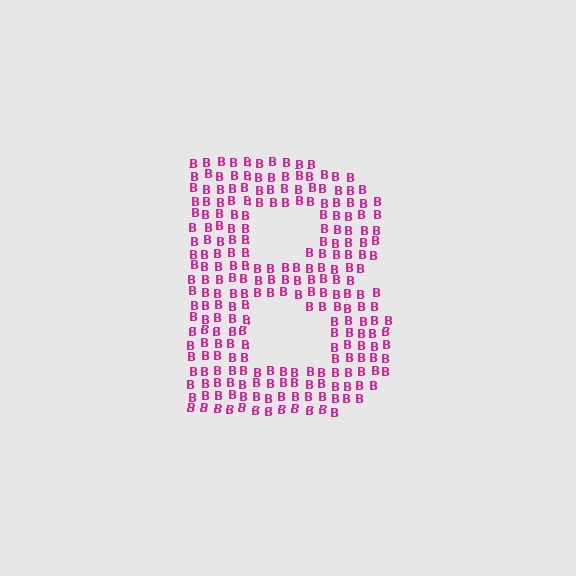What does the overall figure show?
The overall figure shows the letter B.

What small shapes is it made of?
It is made of small letter B's.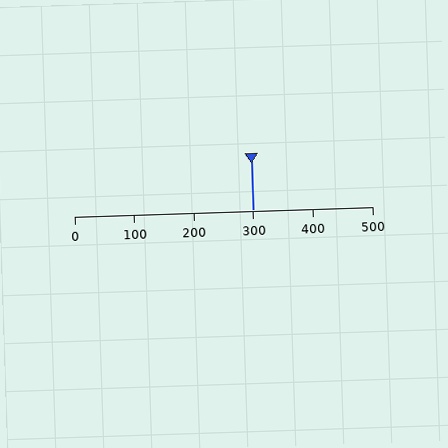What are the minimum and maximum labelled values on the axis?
The axis runs from 0 to 500.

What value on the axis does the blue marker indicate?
The marker indicates approximately 300.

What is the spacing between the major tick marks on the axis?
The major ticks are spaced 100 apart.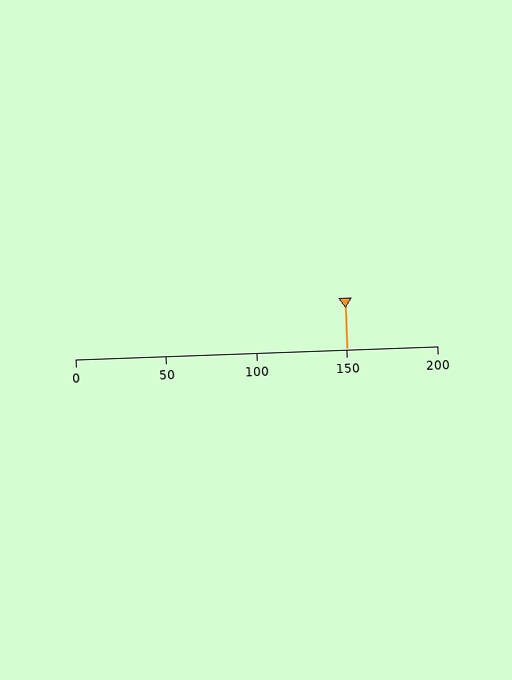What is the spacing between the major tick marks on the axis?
The major ticks are spaced 50 apart.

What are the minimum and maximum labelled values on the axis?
The axis runs from 0 to 200.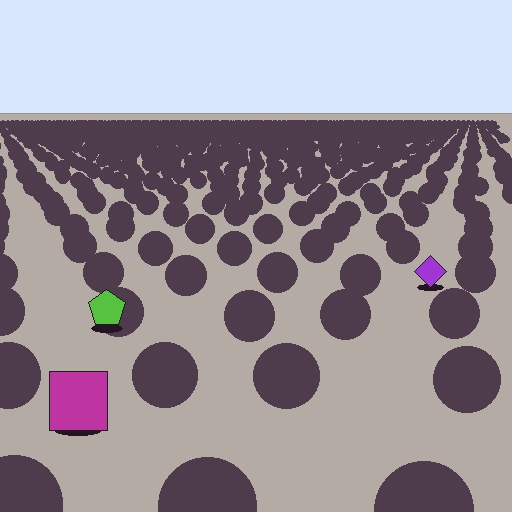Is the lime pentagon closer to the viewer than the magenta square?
No. The magenta square is closer — you can tell from the texture gradient: the ground texture is coarser near it.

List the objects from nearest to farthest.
From nearest to farthest: the magenta square, the lime pentagon, the purple diamond.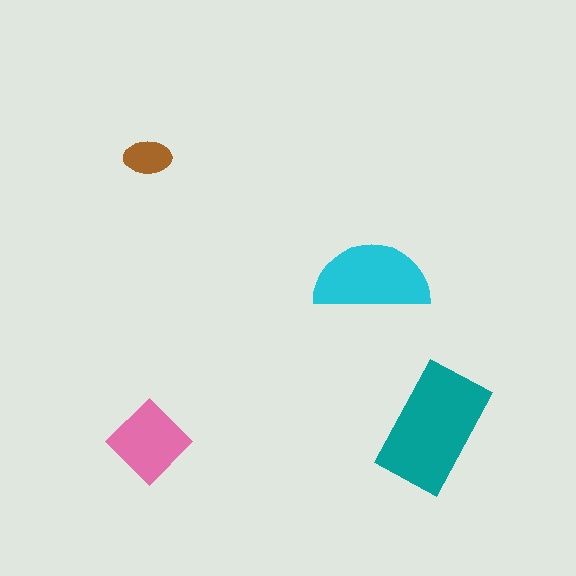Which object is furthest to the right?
The teal rectangle is rightmost.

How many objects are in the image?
There are 4 objects in the image.